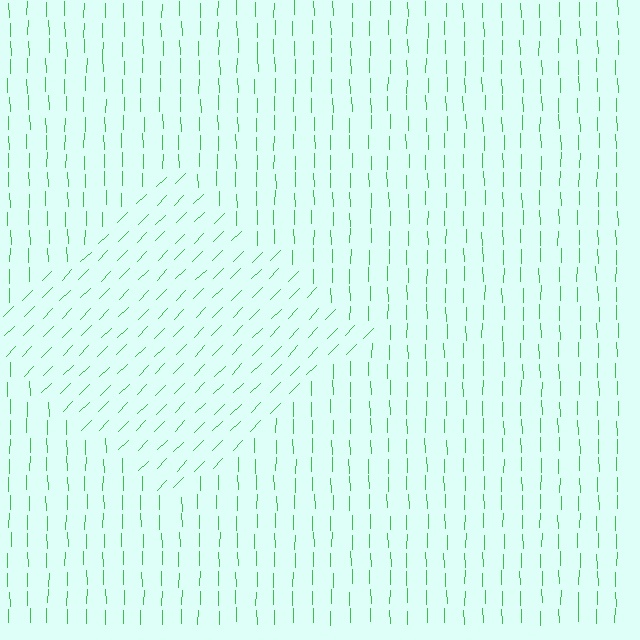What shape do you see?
I see a diamond.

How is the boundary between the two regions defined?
The boundary is defined purely by a change in line orientation (approximately 45 degrees difference). All lines are the same color and thickness.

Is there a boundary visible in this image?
Yes, there is a texture boundary formed by a change in line orientation.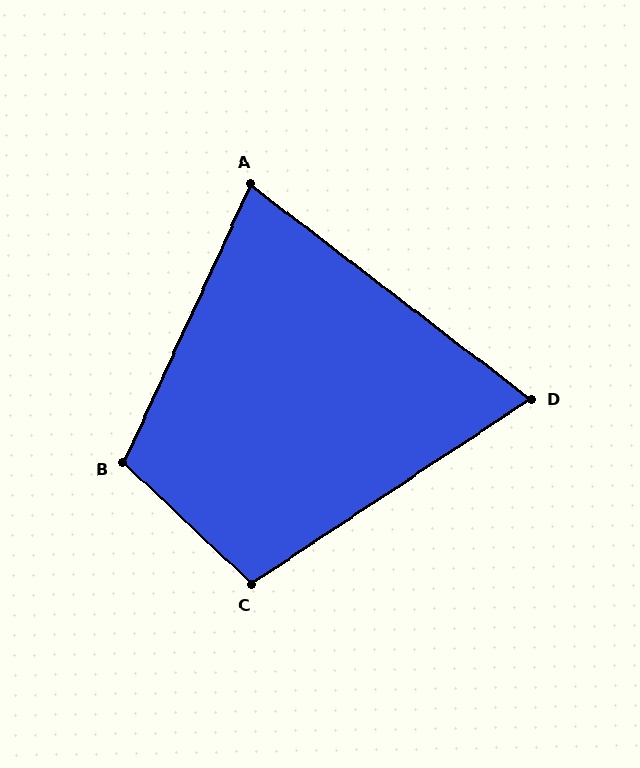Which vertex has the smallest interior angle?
D, at approximately 71 degrees.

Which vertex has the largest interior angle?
B, at approximately 109 degrees.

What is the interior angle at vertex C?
Approximately 103 degrees (obtuse).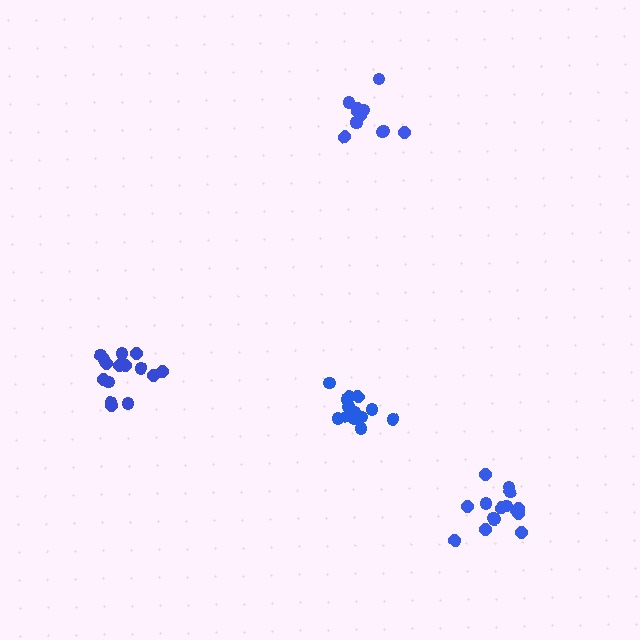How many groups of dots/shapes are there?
There are 4 groups.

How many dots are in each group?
Group 1: 15 dots, Group 2: 15 dots, Group 3: 13 dots, Group 4: 12 dots (55 total).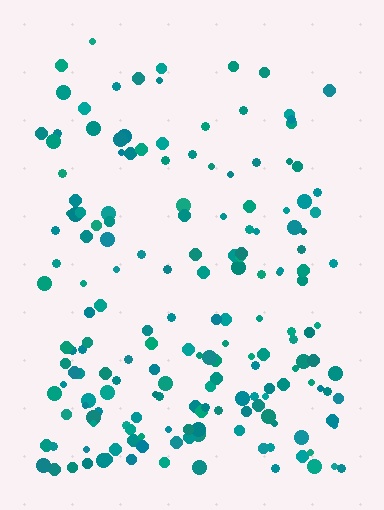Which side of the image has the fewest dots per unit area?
The top.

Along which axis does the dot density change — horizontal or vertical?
Vertical.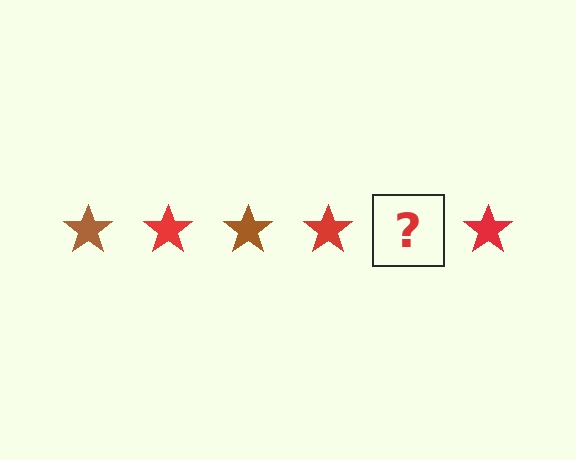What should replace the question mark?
The question mark should be replaced with a brown star.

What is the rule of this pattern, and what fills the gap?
The rule is that the pattern cycles through brown, red stars. The gap should be filled with a brown star.